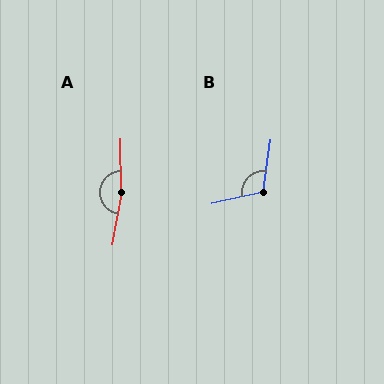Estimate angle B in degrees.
Approximately 111 degrees.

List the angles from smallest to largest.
B (111°), A (169°).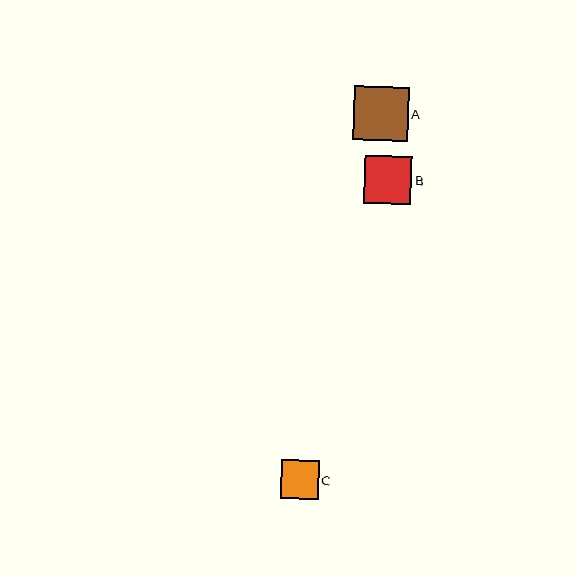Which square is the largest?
Square A is the largest with a size of approximately 55 pixels.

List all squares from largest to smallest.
From largest to smallest: A, B, C.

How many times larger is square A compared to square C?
Square A is approximately 1.4 times the size of square C.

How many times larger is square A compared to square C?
Square A is approximately 1.4 times the size of square C.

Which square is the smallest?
Square C is the smallest with a size of approximately 38 pixels.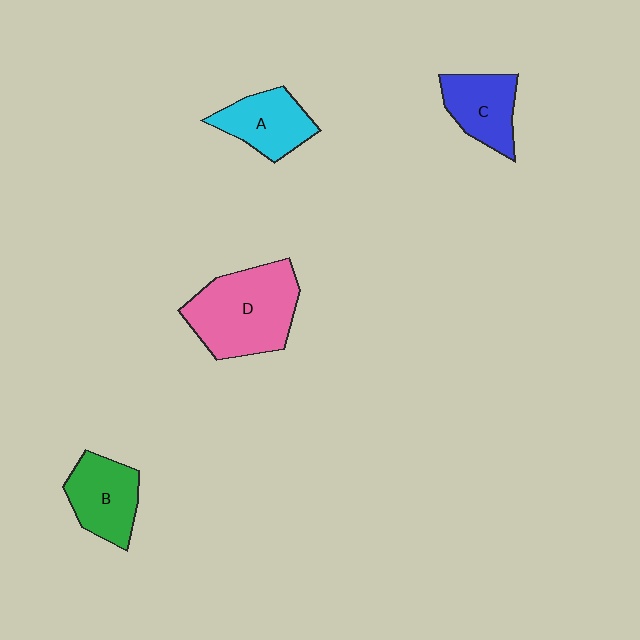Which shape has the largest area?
Shape D (pink).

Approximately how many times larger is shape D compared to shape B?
Approximately 1.6 times.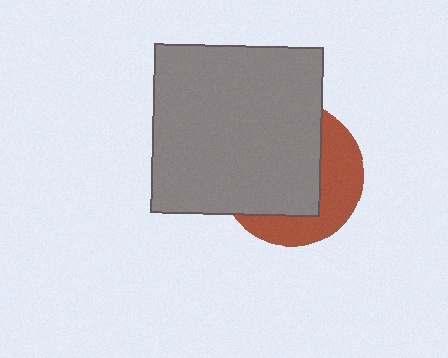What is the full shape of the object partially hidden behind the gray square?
The partially hidden object is a brown circle.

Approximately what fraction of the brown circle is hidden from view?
Roughly 63% of the brown circle is hidden behind the gray square.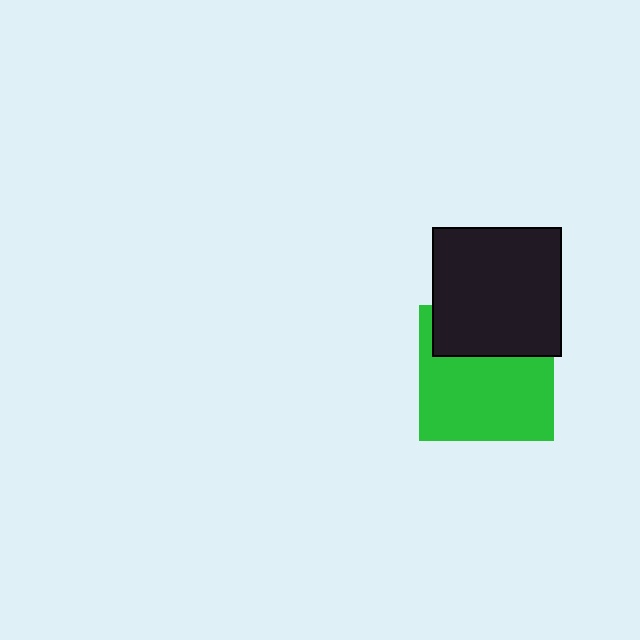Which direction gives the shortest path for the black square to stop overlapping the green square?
Moving up gives the shortest separation.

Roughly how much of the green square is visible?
Most of it is visible (roughly 65%).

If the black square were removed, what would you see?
You would see the complete green square.